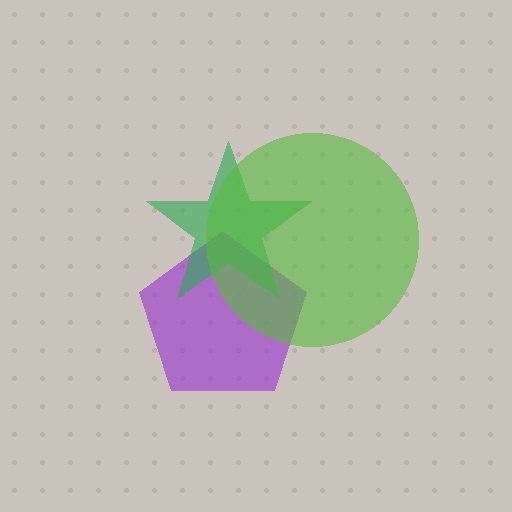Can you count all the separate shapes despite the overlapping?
Yes, there are 3 separate shapes.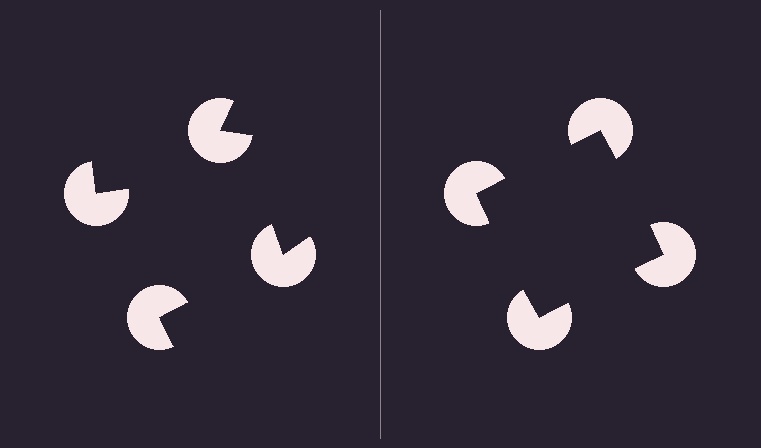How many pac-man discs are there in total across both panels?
8 — 4 on each side.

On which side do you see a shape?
An illusory square appears on the right side. On the left side the wedge cuts are rotated, so no coherent shape forms.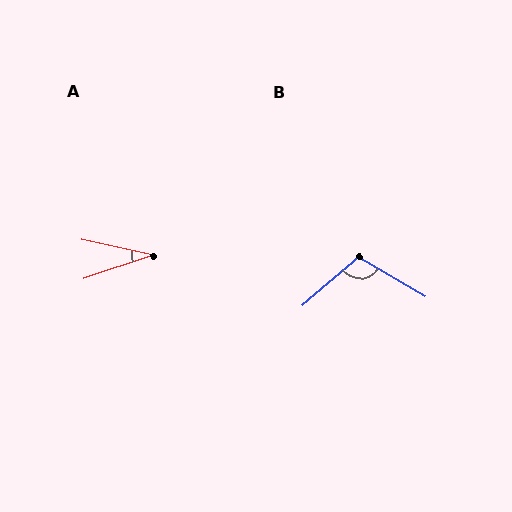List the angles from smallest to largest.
A (31°), B (109°).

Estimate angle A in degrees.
Approximately 31 degrees.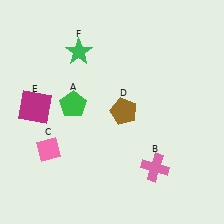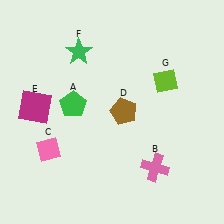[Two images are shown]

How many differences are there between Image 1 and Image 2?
There is 1 difference between the two images.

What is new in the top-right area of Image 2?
A lime diamond (G) was added in the top-right area of Image 2.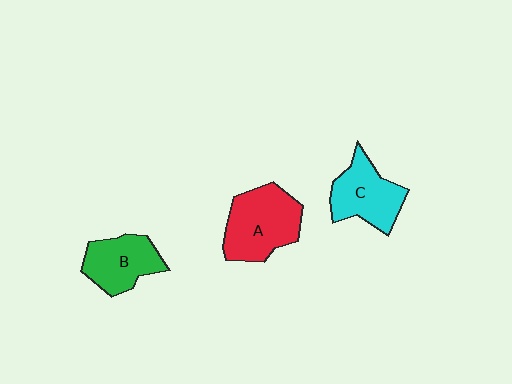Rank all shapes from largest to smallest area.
From largest to smallest: A (red), C (cyan), B (green).